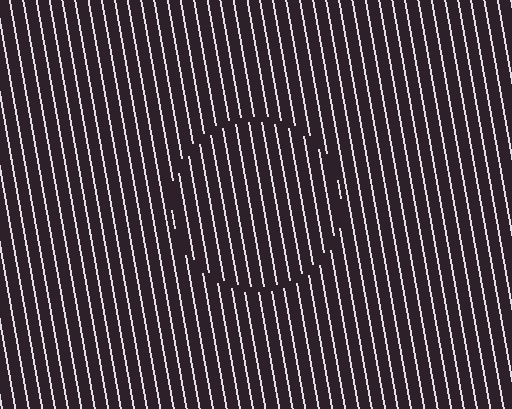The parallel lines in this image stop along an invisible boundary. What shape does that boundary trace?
An illusory circle. The interior of the shape contains the same grating, shifted by half a period — the contour is defined by the phase discontinuity where line-ends from the inner and outer gratings abut.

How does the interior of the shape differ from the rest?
The interior of the shape contains the same grating, shifted by half a period — the contour is defined by the phase discontinuity where line-ends from the inner and outer gratings abut.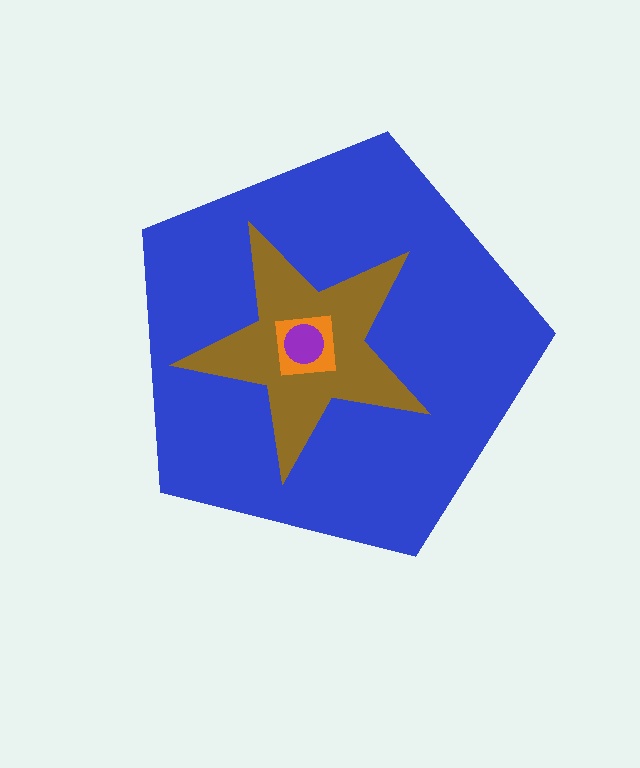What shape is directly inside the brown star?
The orange square.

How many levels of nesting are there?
4.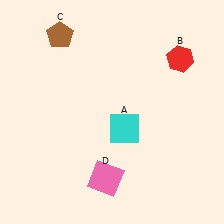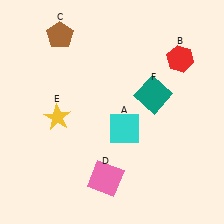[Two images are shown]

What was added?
A yellow star (E), a teal square (F) were added in Image 2.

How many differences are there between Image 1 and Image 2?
There are 2 differences between the two images.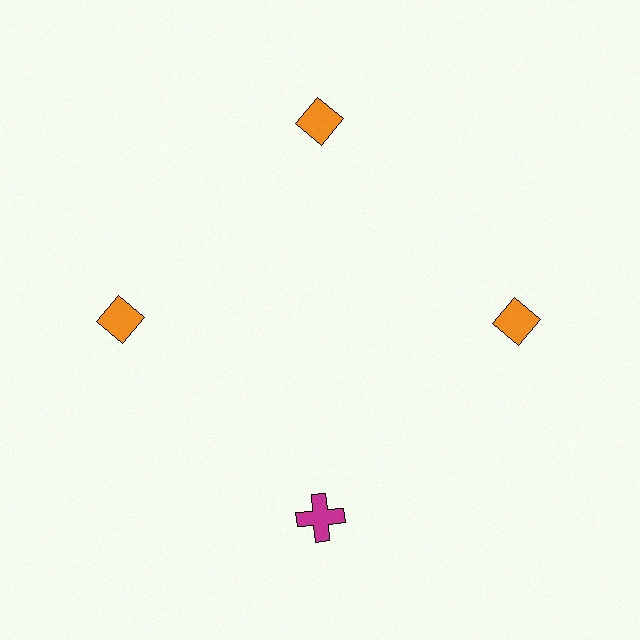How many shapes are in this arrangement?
There are 4 shapes arranged in a ring pattern.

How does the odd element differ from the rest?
It differs in both color (magenta instead of orange) and shape (cross instead of diamond).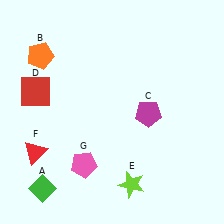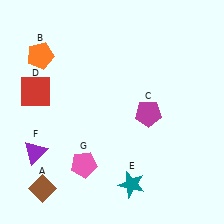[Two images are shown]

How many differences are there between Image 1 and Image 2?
There are 3 differences between the two images.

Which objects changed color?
A changed from green to brown. E changed from lime to teal. F changed from red to purple.